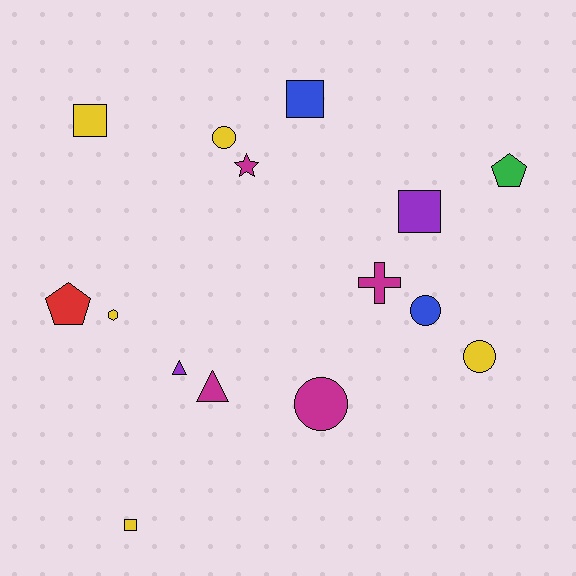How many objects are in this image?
There are 15 objects.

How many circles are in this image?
There are 4 circles.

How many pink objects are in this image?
There are no pink objects.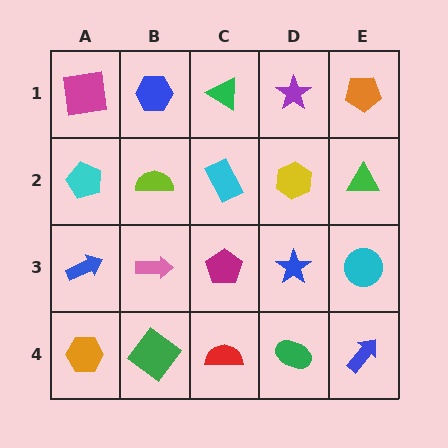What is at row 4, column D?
A green ellipse.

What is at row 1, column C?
A green triangle.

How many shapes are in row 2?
5 shapes.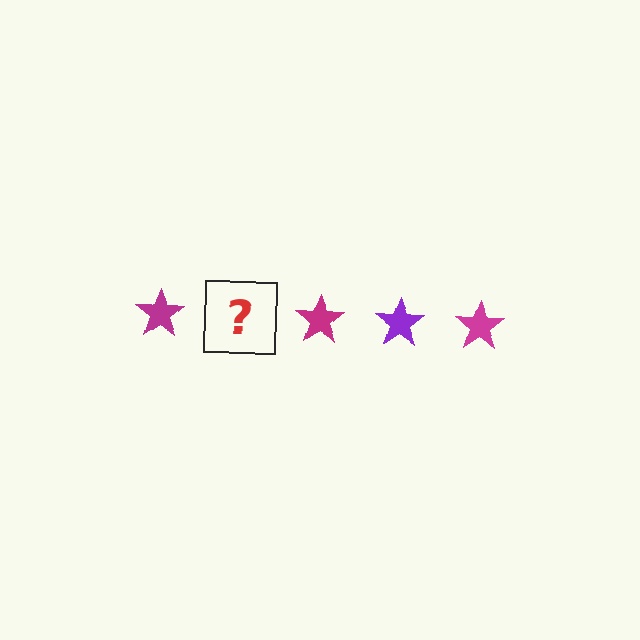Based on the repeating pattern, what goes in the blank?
The blank should be a purple star.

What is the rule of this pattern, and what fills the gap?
The rule is that the pattern cycles through magenta, purple stars. The gap should be filled with a purple star.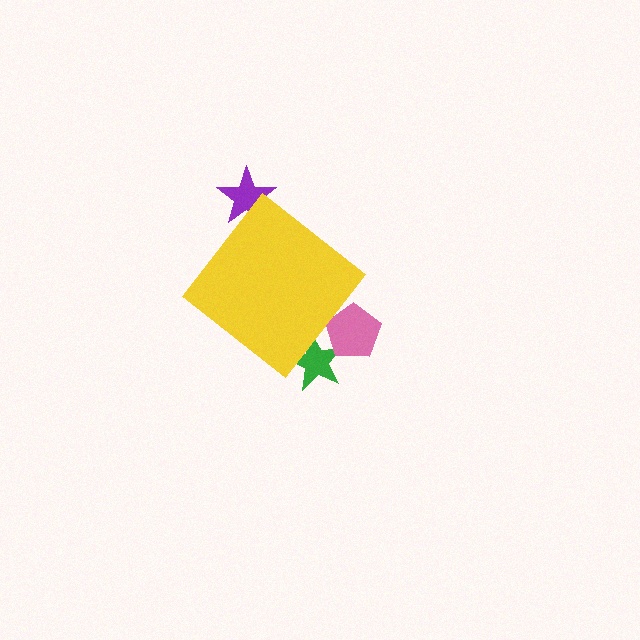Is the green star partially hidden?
Yes, the green star is partially hidden behind the yellow diamond.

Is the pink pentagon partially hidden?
Yes, the pink pentagon is partially hidden behind the yellow diamond.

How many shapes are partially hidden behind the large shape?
3 shapes are partially hidden.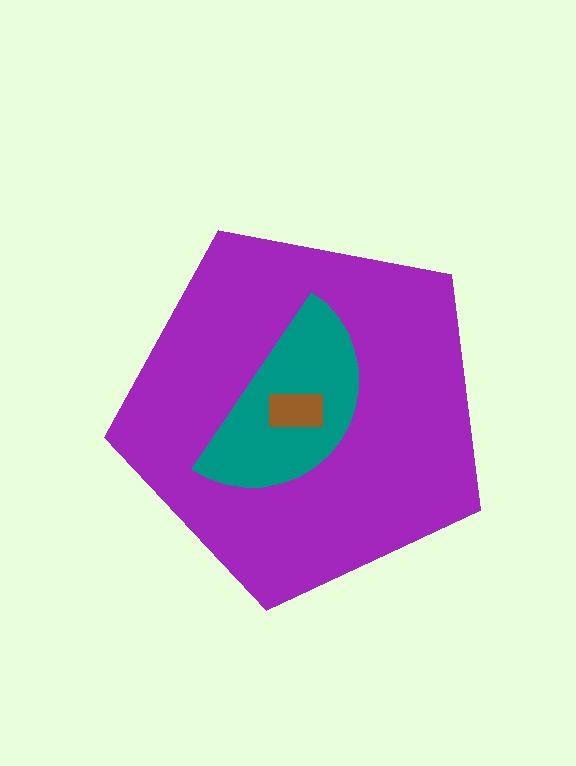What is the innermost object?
The brown rectangle.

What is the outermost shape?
The purple pentagon.